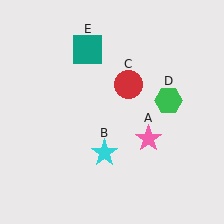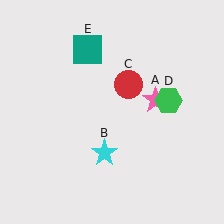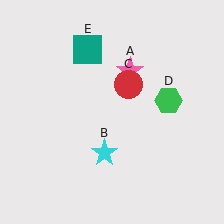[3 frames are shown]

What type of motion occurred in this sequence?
The pink star (object A) rotated counterclockwise around the center of the scene.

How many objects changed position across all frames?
1 object changed position: pink star (object A).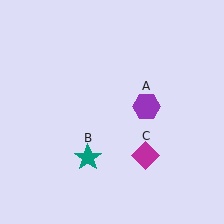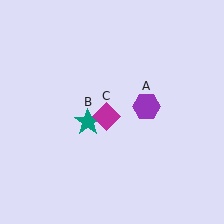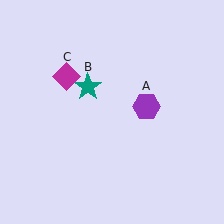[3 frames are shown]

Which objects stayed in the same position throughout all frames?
Purple hexagon (object A) remained stationary.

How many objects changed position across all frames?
2 objects changed position: teal star (object B), magenta diamond (object C).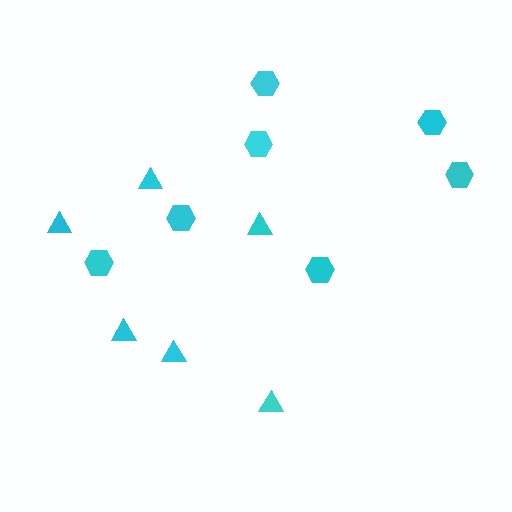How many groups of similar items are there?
There are 2 groups: one group of hexagons (7) and one group of triangles (6).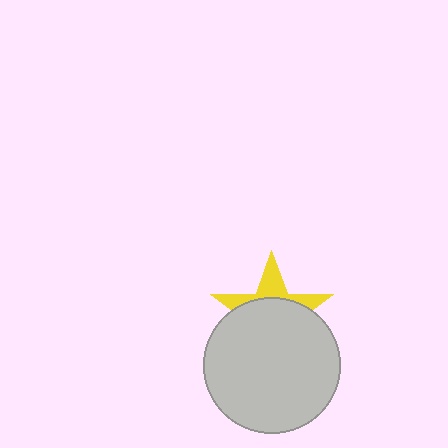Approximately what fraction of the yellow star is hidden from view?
Roughly 66% of the yellow star is hidden behind the light gray circle.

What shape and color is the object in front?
The object in front is a light gray circle.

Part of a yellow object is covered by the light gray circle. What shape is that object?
It is a star.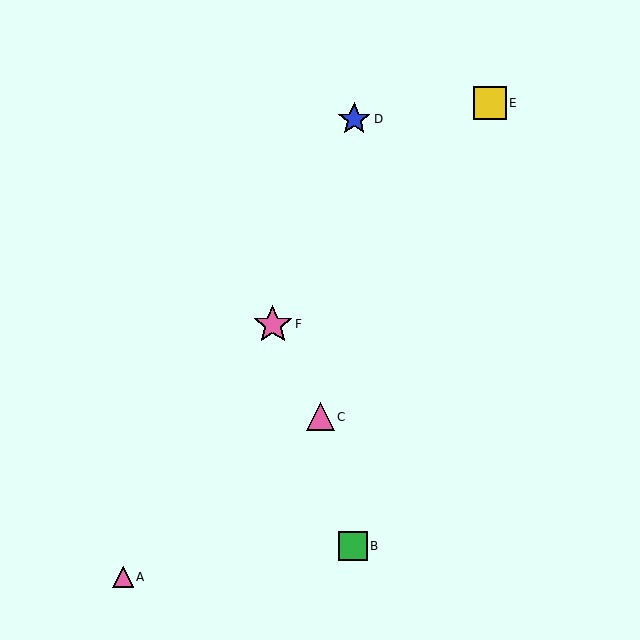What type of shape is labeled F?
Shape F is a pink star.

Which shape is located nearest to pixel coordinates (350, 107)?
The blue star (labeled D) at (354, 119) is nearest to that location.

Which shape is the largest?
The pink star (labeled F) is the largest.